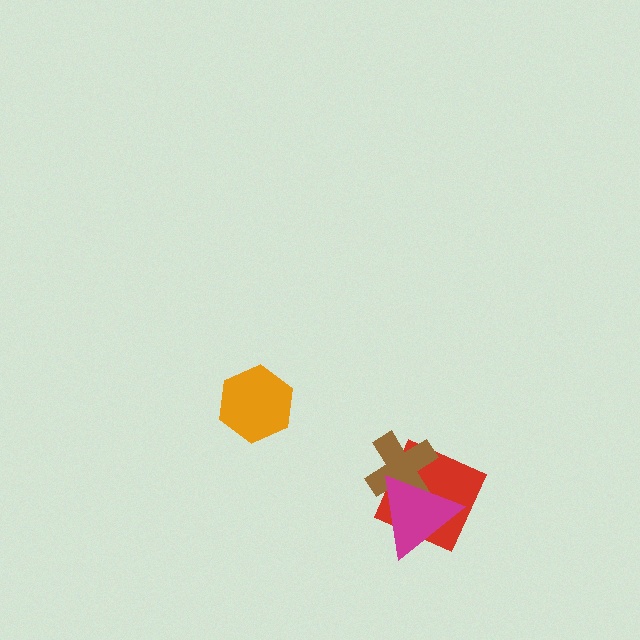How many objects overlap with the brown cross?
2 objects overlap with the brown cross.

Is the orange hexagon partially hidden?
No, no other shape covers it.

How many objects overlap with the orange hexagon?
0 objects overlap with the orange hexagon.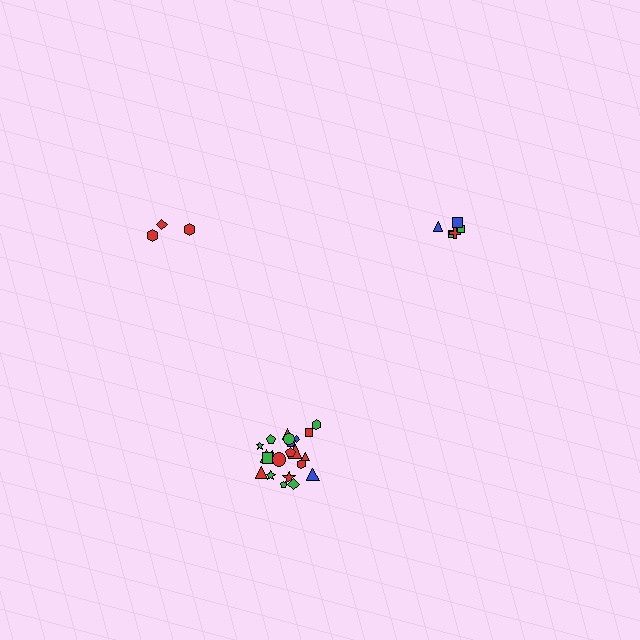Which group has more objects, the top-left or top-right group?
The top-right group.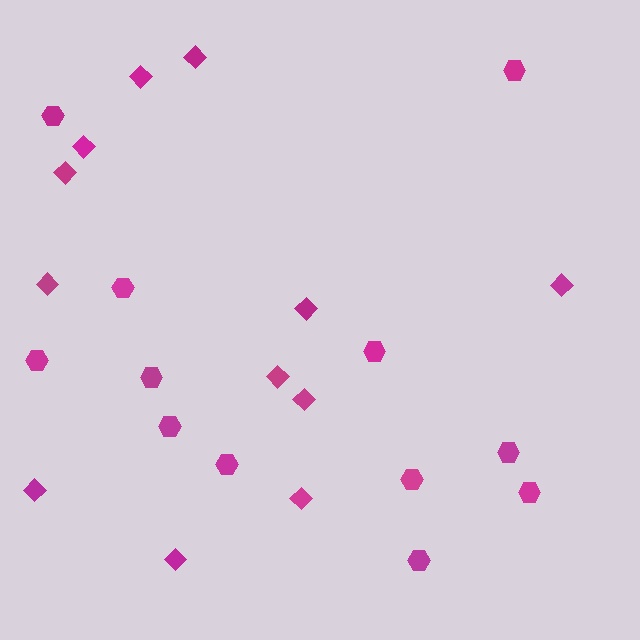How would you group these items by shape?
There are 2 groups: one group of hexagons (12) and one group of diamonds (12).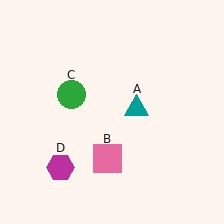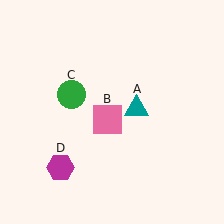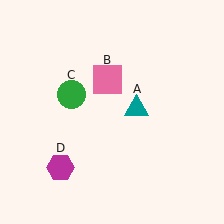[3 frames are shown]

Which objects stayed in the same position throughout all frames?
Teal triangle (object A) and green circle (object C) and magenta hexagon (object D) remained stationary.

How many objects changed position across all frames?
1 object changed position: pink square (object B).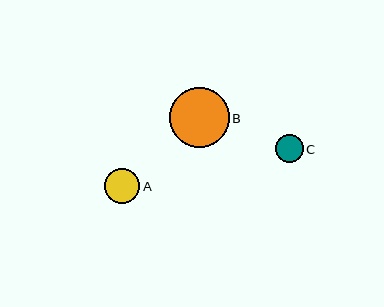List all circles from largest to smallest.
From largest to smallest: B, A, C.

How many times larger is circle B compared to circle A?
Circle B is approximately 1.7 times the size of circle A.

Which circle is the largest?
Circle B is the largest with a size of approximately 60 pixels.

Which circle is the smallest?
Circle C is the smallest with a size of approximately 28 pixels.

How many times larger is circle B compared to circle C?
Circle B is approximately 2.2 times the size of circle C.